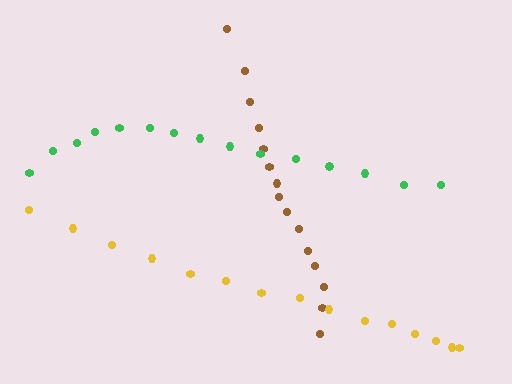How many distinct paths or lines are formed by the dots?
There are 3 distinct paths.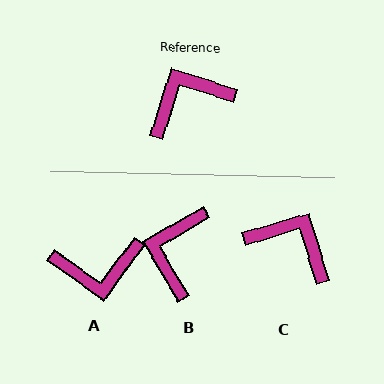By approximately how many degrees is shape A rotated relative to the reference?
Approximately 162 degrees counter-clockwise.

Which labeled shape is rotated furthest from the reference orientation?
A, about 162 degrees away.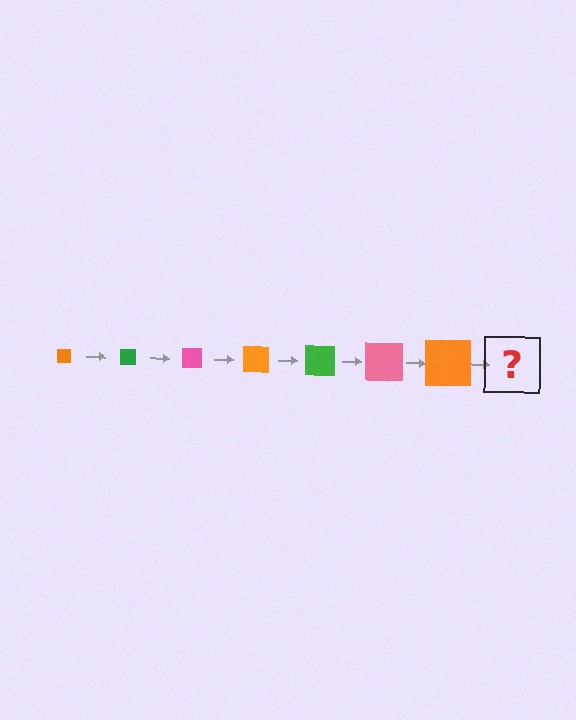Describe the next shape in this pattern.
It should be a green square, larger than the previous one.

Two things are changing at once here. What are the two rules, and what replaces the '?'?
The two rules are that the square grows larger each step and the color cycles through orange, green, and pink. The '?' should be a green square, larger than the previous one.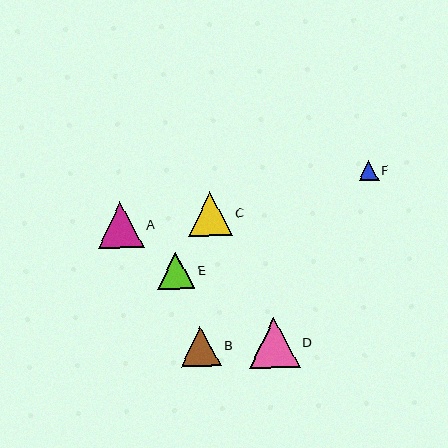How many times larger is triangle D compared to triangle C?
Triangle D is approximately 1.1 times the size of triangle C.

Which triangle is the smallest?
Triangle F is the smallest with a size of approximately 20 pixels.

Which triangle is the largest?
Triangle D is the largest with a size of approximately 50 pixels.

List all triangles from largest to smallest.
From largest to smallest: D, A, C, B, E, F.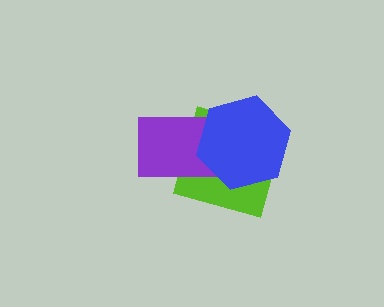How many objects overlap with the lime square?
2 objects overlap with the lime square.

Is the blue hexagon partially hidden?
No, no other shape covers it.